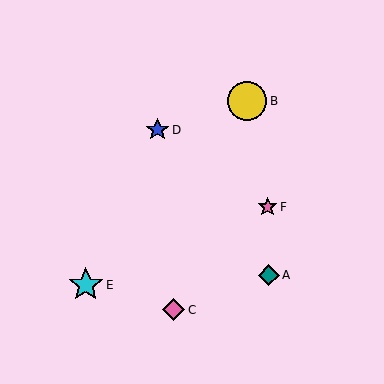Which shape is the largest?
The yellow circle (labeled B) is the largest.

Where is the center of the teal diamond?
The center of the teal diamond is at (269, 275).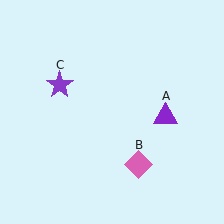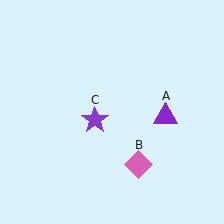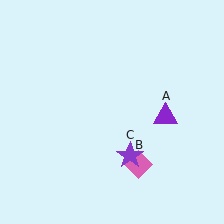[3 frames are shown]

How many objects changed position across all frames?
1 object changed position: purple star (object C).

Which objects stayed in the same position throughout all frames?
Purple triangle (object A) and pink diamond (object B) remained stationary.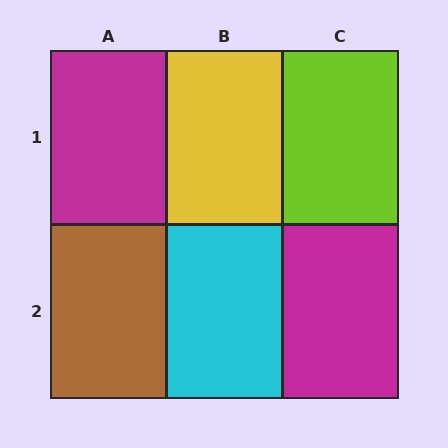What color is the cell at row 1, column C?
Lime.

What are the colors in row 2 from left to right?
Brown, cyan, magenta.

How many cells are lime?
1 cell is lime.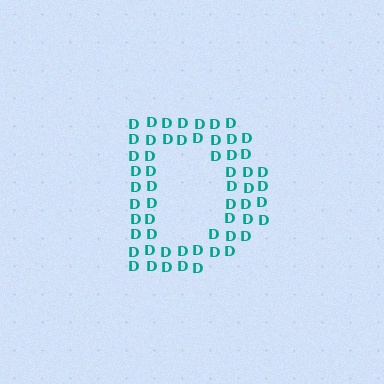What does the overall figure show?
The overall figure shows the letter D.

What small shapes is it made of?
It is made of small letter D's.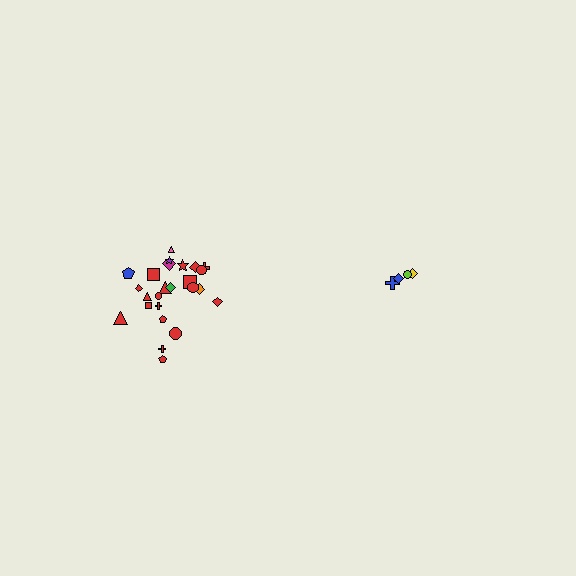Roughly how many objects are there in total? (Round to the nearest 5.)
Roughly 30 objects in total.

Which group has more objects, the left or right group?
The left group.